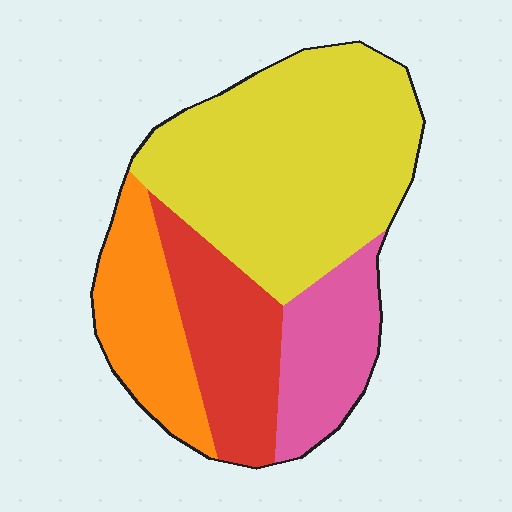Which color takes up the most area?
Yellow, at roughly 50%.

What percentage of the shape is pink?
Pink takes up less than a sixth of the shape.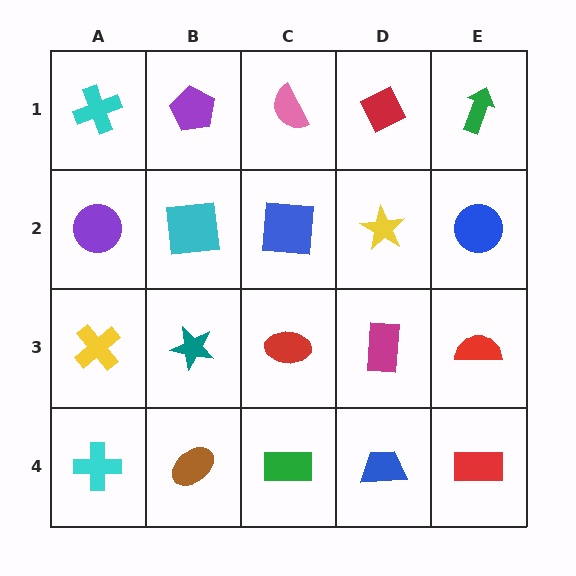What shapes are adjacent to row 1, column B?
A cyan square (row 2, column B), a cyan cross (row 1, column A), a pink semicircle (row 1, column C).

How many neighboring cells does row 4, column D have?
3.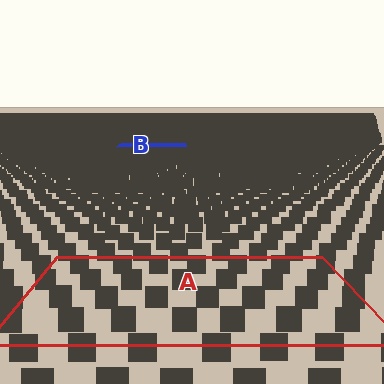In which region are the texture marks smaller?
The texture marks are smaller in region B, because it is farther away.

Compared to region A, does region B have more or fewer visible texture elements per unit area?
Region B has more texture elements per unit area — they are packed more densely because it is farther away.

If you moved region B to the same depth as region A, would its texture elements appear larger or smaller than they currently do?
They would appear larger. At a closer depth, the same texture elements are projected at a bigger on-screen size.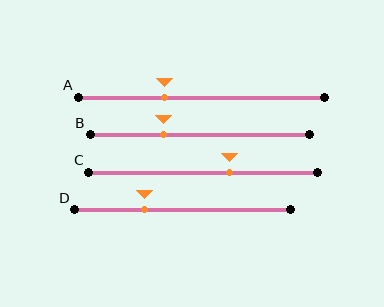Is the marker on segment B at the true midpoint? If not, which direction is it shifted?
No, the marker on segment B is shifted to the left by about 17% of the segment length.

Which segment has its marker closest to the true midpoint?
Segment C has its marker closest to the true midpoint.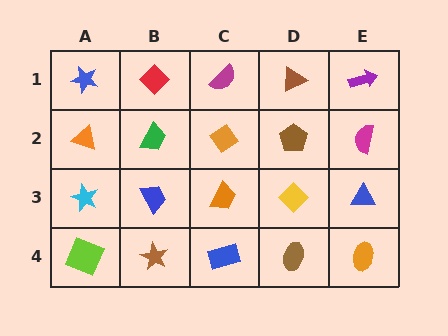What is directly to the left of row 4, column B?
A lime square.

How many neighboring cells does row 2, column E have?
3.